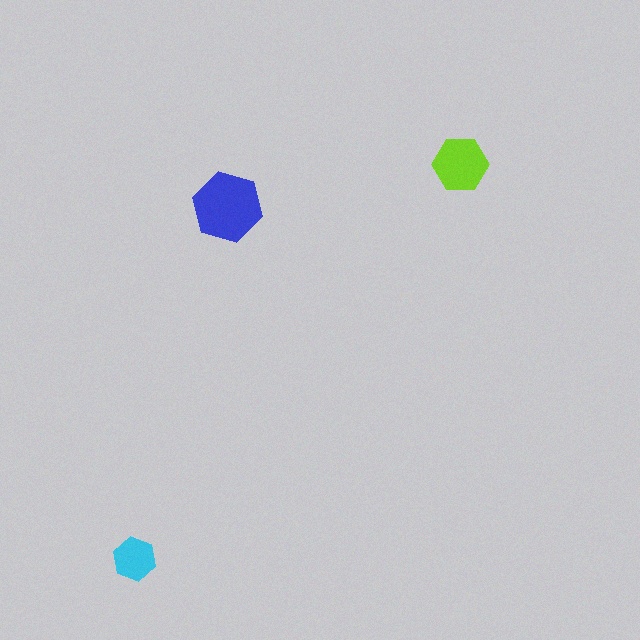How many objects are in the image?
There are 3 objects in the image.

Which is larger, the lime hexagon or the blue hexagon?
The blue one.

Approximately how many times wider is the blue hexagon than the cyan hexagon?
About 1.5 times wider.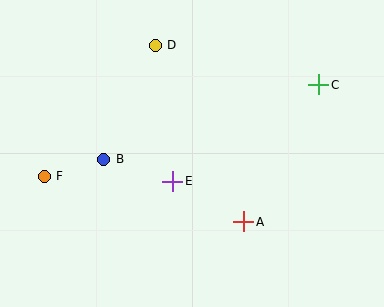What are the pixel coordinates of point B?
Point B is at (104, 159).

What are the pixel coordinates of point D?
Point D is at (155, 45).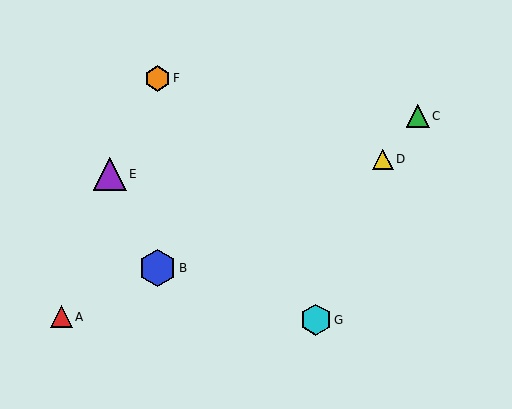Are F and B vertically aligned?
Yes, both are at x≈157.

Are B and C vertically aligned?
No, B is at x≈157 and C is at x≈418.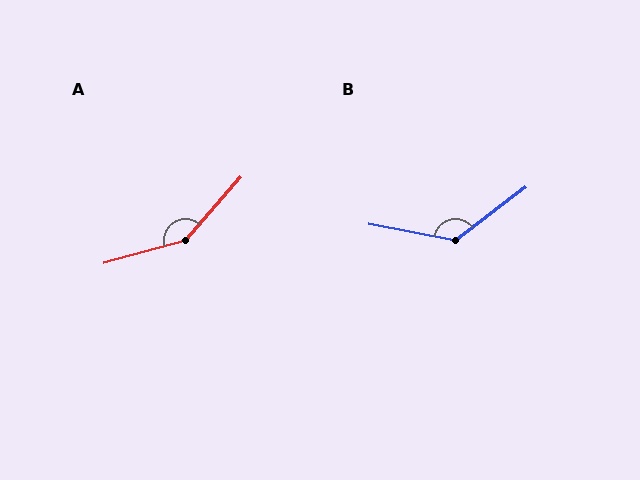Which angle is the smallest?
B, at approximately 132 degrees.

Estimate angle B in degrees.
Approximately 132 degrees.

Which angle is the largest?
A, at approximately 147 degrees.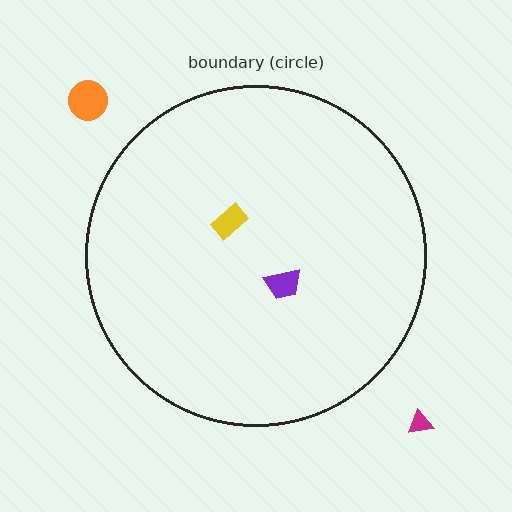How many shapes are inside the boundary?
2 inside, 2 outside.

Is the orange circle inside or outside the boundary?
Outside.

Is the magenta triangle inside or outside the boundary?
Outside.